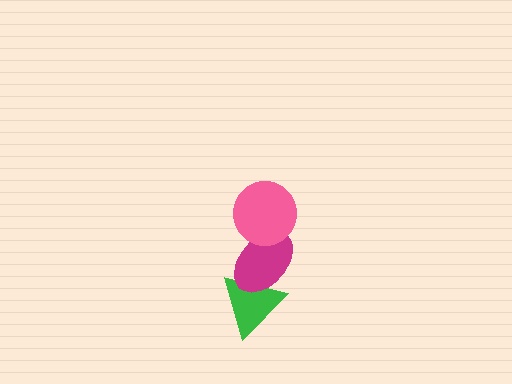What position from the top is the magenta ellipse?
The magenta ellipse is 2nd from the top.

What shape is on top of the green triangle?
The magenta ellipse is on top of the green triangle.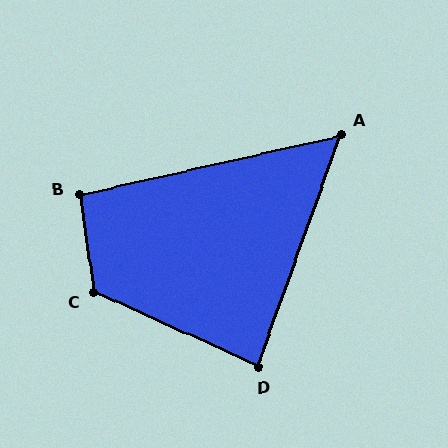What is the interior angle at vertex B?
Approximately 95 degrees (approximately right).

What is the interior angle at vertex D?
Approximately 85 degrees (approximately right).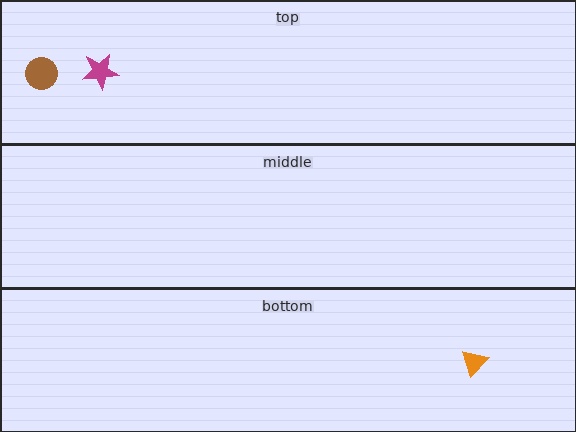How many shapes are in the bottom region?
1.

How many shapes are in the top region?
2.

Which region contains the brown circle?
The top region.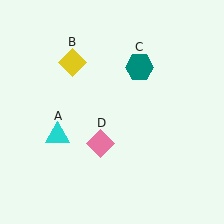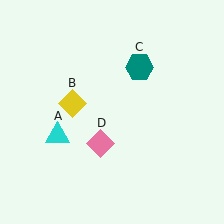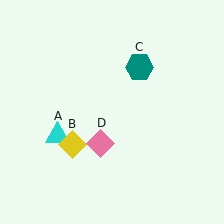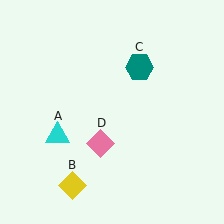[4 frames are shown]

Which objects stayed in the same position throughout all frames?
Cyan triangle (object A) and teal hexagon (object C) and pink diamond (object D) remained stationary.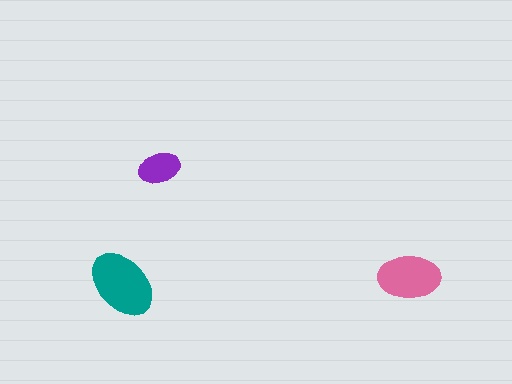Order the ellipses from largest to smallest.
the teal one, the pink one, the purple one.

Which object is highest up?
The purple ellipse is topmost.